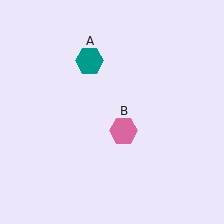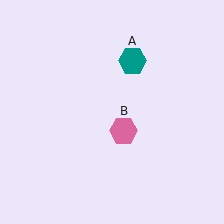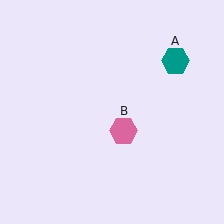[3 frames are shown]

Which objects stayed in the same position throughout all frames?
Pink hexagon (object B) remained stationary.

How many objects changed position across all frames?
1 object changed position: teal hexagon (object A).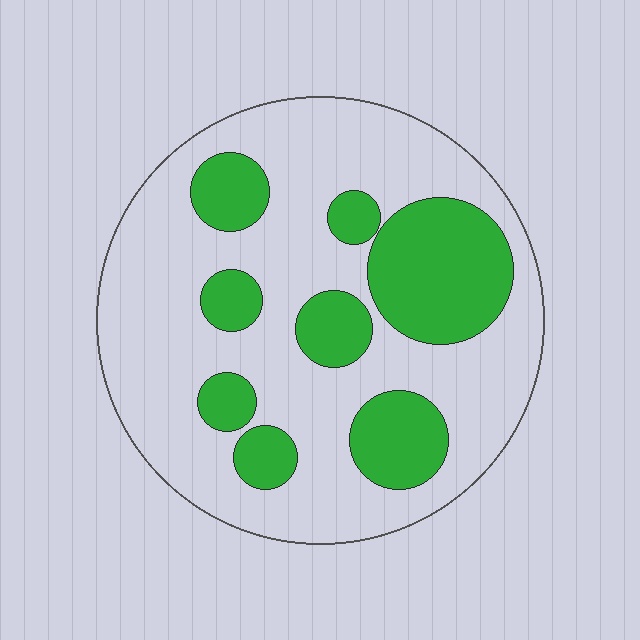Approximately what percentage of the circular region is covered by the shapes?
Approximately 30%.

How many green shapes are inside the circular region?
8.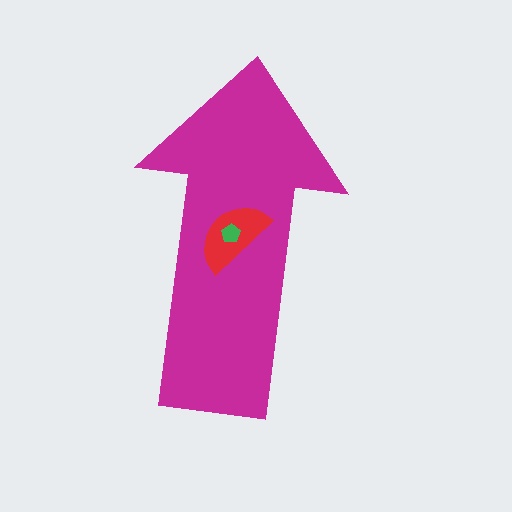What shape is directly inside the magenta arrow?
The red semicircle.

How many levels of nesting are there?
3.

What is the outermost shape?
The magenta arrow.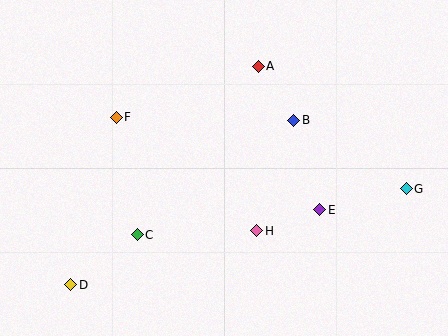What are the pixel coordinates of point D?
Point D is at (71, 285).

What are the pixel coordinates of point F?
Point F is at (116, 117).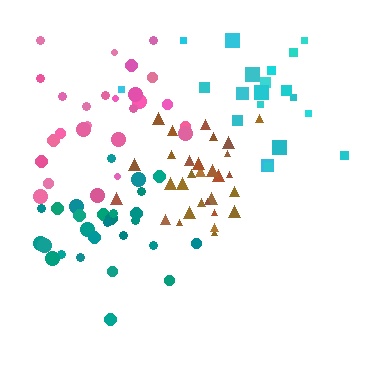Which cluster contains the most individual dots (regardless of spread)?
Brown (30).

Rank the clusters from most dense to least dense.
brown, teal, pink, cyan.